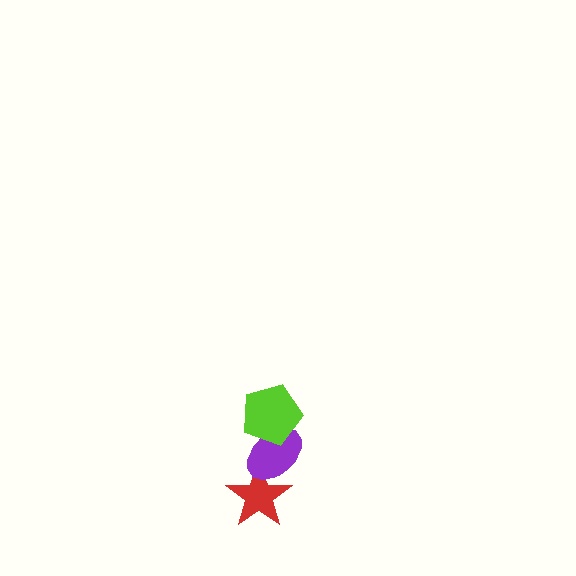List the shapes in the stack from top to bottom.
From top to bottom: the lime pentagon, the purple ellipse, the red star.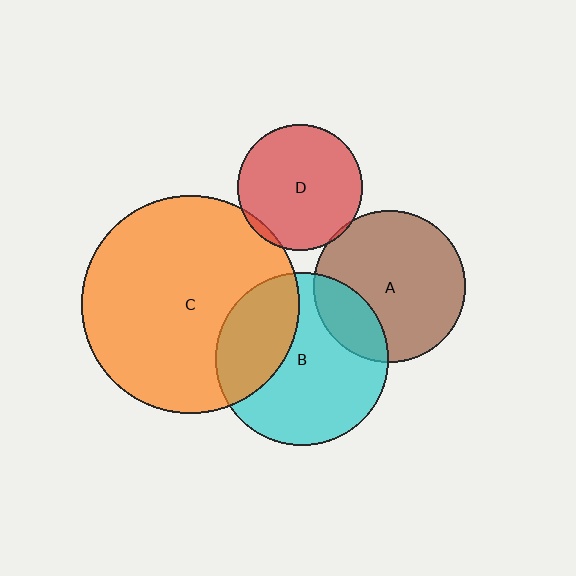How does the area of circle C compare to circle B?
Approximately 1.6 times.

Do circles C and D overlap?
Yes.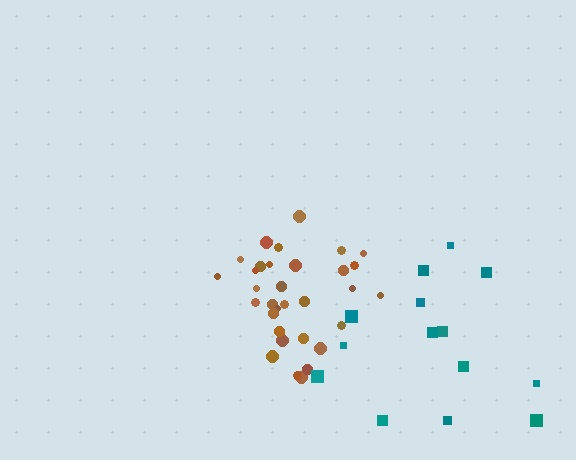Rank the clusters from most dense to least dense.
brown, teal.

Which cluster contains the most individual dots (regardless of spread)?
Brown (32).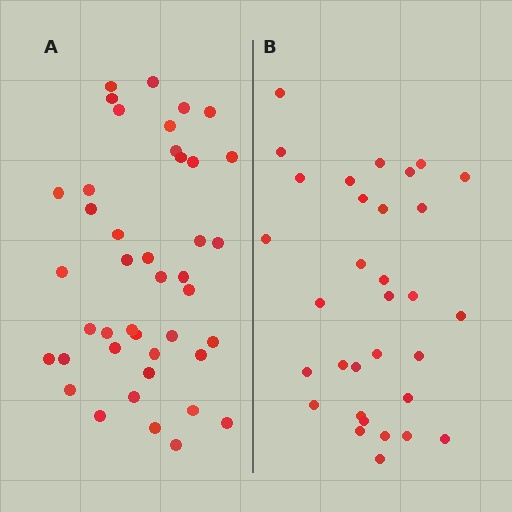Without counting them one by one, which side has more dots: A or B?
Region A (the left region) has more dots.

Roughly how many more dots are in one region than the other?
Region A has roughly 10 or so more dots than region B.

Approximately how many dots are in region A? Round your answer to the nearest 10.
About 40 dots. (The exact count is 42, which rounds to 40.)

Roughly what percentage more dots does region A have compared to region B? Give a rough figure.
About 30% more.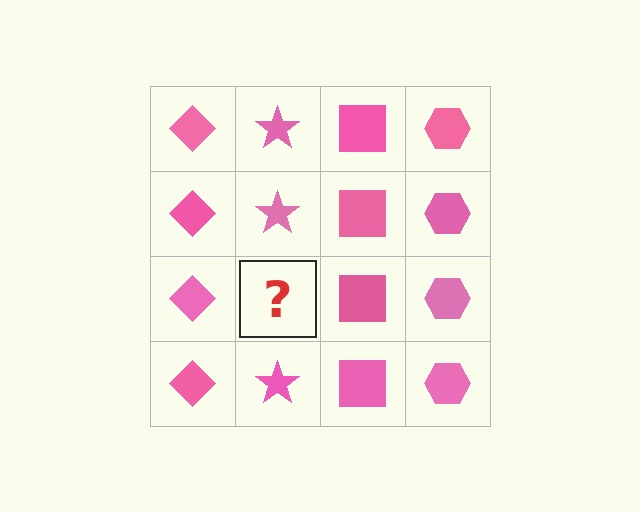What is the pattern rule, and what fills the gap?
The rule is that each column has a consistent shape. The gap should be filled with a pink star.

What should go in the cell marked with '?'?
The missing cell should contain a pink star.